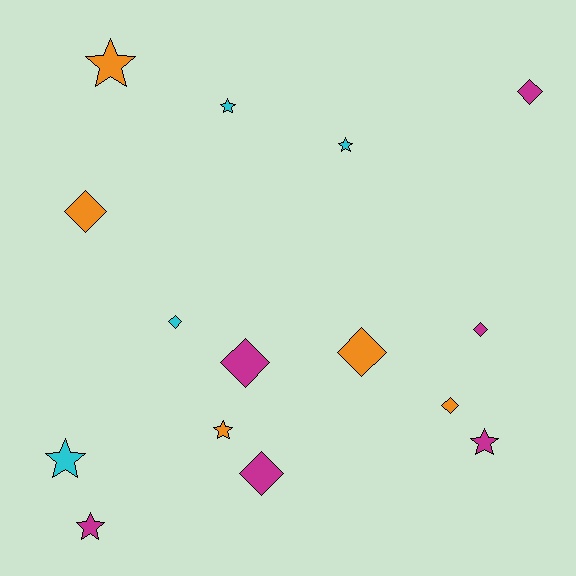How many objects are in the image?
There are 15 objects.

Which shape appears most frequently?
Diamond, with 8 objects.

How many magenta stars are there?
There are 2 magenta stars.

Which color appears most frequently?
Magenta, with 6 objects.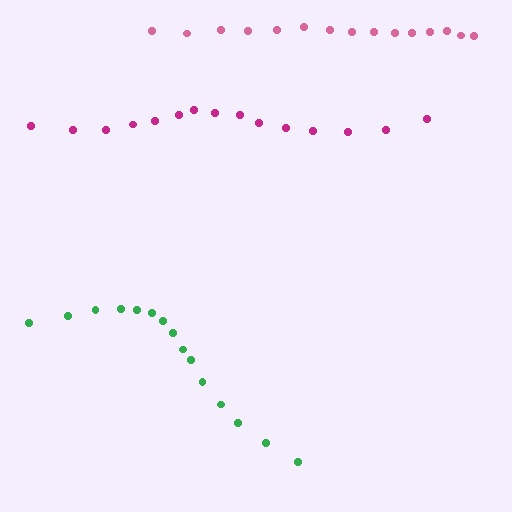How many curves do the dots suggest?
There are 3 distinct paths.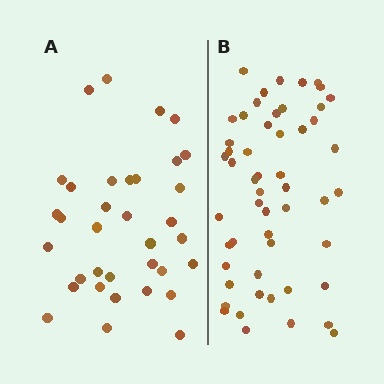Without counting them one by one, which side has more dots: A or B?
Region B (the right region) has more dots.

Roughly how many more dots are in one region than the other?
Region B has approximately 20 more dots than region A.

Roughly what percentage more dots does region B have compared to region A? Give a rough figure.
About 50% more.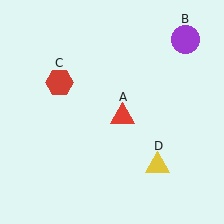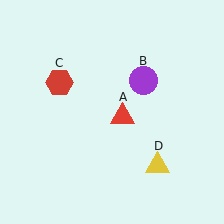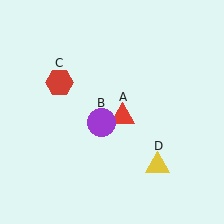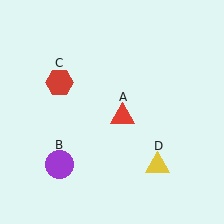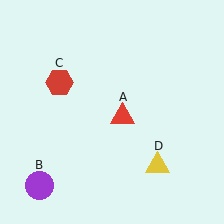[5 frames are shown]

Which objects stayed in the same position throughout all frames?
Red triangle (object A) and red hexagon (object C) and yellow triangle (object D) remained stationary.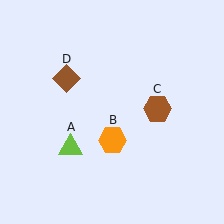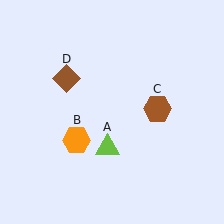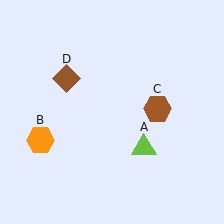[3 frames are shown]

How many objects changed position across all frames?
2 objects changed position: lime triangle (object A), orange hexagon (object B).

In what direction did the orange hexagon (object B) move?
The orange hexagon (object B) moved left.